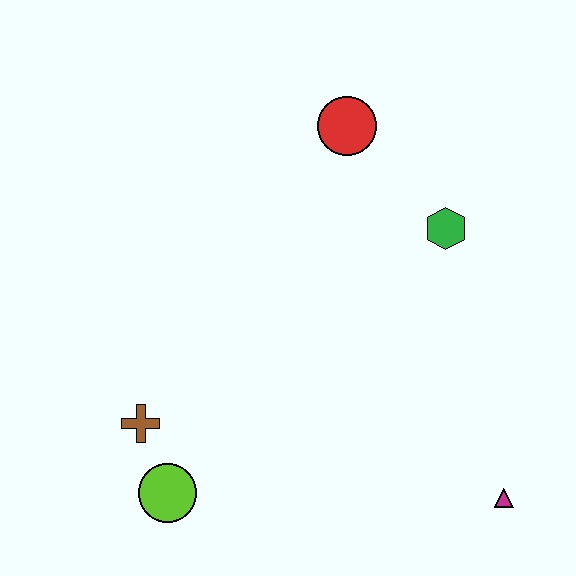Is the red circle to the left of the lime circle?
No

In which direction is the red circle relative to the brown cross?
The red circle is above the brown cross.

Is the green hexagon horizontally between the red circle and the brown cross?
No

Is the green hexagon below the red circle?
Yes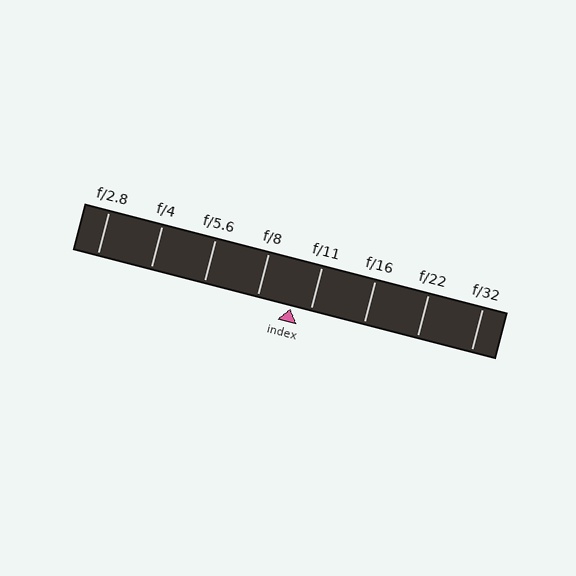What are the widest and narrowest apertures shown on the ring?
The widest aperture shown is f/2.8 and the narrowest is f/32.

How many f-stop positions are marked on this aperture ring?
There are 8 f-stop positions marked.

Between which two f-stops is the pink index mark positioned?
The index mark is between f/8 and f/11.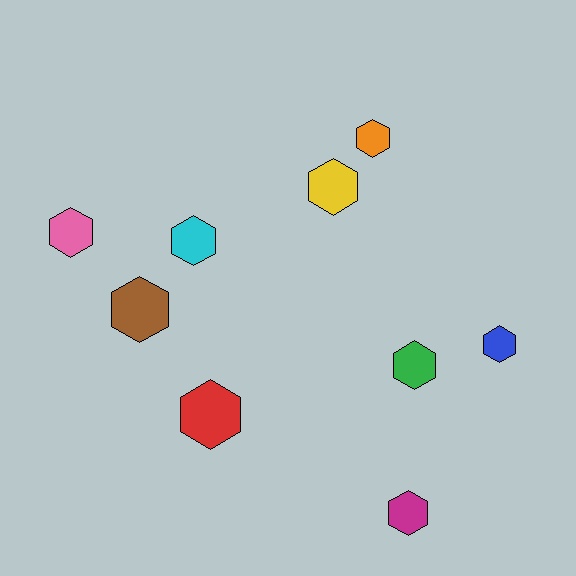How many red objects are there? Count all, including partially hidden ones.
There is 1 red object.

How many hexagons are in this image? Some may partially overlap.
There are 9 hexagons.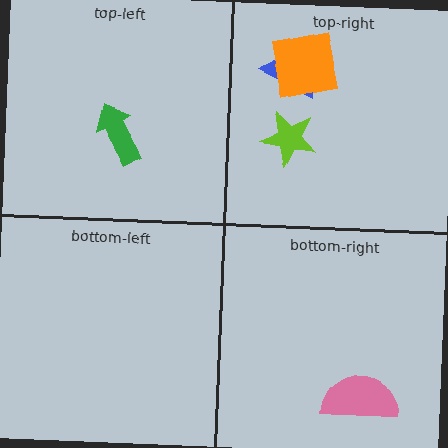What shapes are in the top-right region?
The blue triangle, the lime star, the orange square.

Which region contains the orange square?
The top-right region.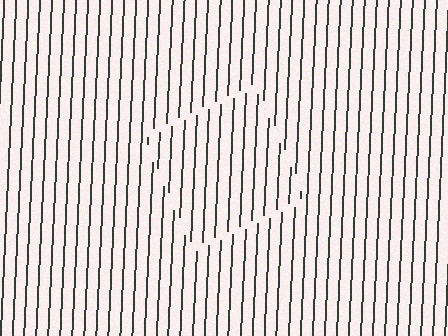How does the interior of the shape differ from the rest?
The interior of the shape contains the same grating, shifted by half a period — the contour is defined by the phase discontinuity where line-ends from the inner and outer gratings abut.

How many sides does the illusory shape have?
4 sides — the line-ends trace a square.